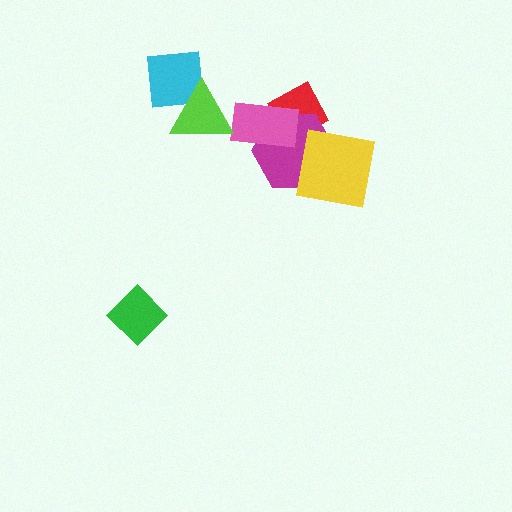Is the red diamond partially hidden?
Yes, it is partially covered by another shape.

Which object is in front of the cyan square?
The lime triangle is in front of the cyan square.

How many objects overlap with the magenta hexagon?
3 objects overlap with the magenta hexagon.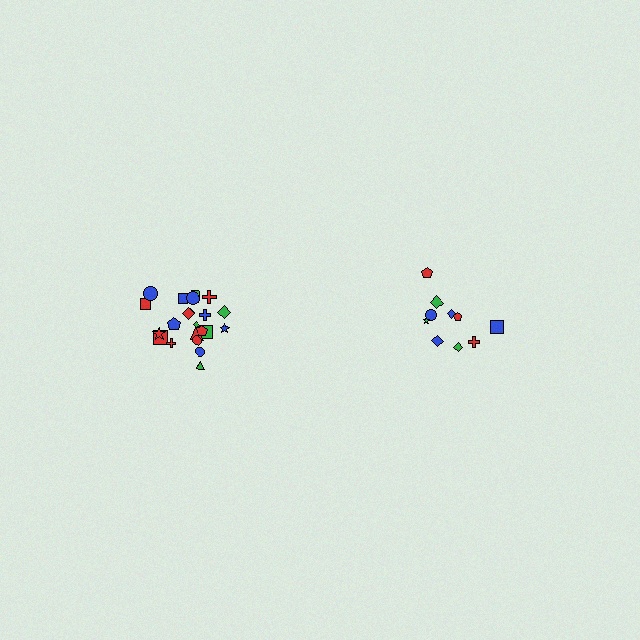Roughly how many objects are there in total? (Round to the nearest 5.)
Roughly 30 objects in total.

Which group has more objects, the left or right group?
The left group.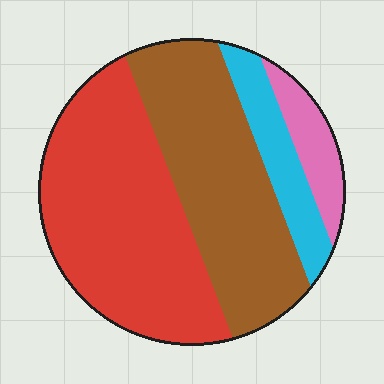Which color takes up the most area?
Red, at roughly 45%.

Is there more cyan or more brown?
Brown.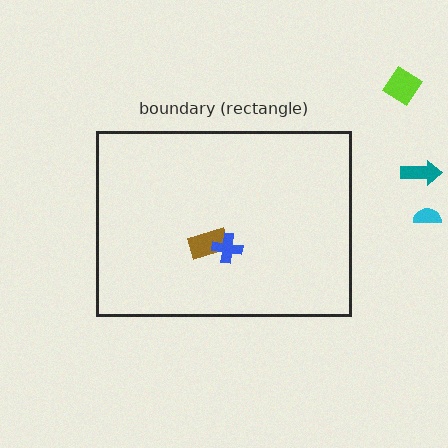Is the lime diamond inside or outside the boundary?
Outside.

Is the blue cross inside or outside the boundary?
Inside.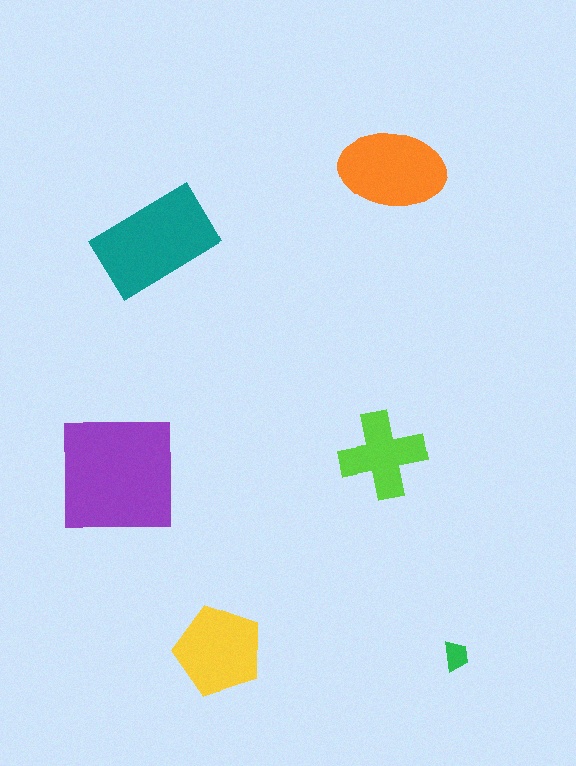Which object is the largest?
The purple square.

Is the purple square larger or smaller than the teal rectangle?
Larger.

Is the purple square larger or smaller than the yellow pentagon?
Larger.